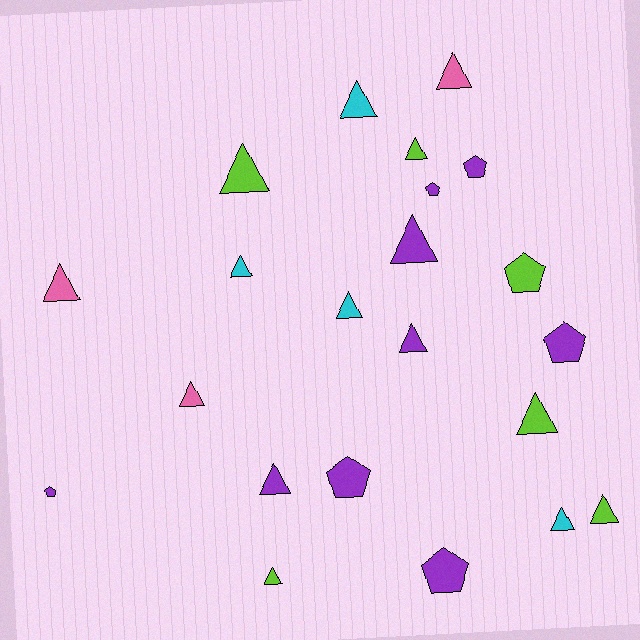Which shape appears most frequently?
Triangle, with 15 objects.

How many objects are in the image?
There are 22 objects.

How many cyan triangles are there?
There are 4 cyan triangles.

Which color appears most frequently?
Purple, with 9 objects.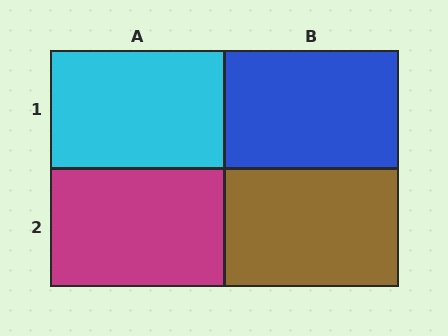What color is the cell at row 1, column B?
Blue.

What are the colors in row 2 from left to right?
Magenta, brown.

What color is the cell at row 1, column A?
Cyan.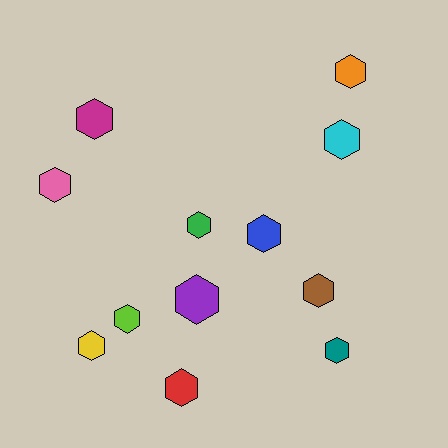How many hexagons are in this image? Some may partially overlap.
There are 12 hexagons.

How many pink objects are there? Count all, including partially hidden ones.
There is 1 pink object.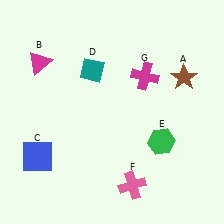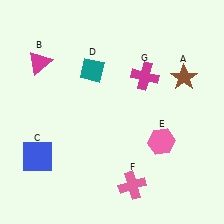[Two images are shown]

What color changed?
The hexagon (E) changed from green in Image 1 to pink in Image 2.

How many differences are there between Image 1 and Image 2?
There is 1 difference between the two images.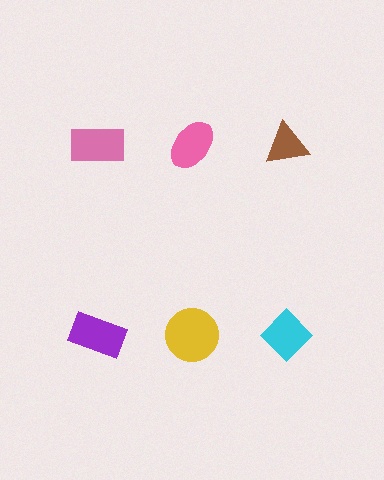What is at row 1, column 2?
A pink ellipse.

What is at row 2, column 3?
A cyan diamond.